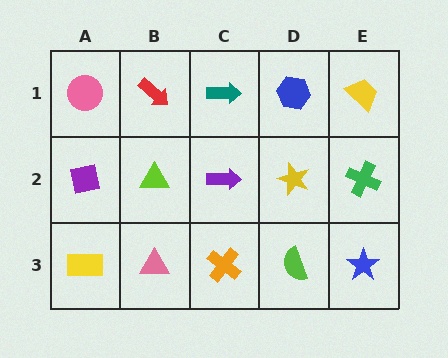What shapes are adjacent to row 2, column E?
A yellow trapezoid (row 1, column E), a blue star (row 3, column E), a yellow star (row 2, column D).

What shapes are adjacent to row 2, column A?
A pink circle (row 1, column A), a yellow rectangle (row 3, column A), a lime triangle (row 2, column B).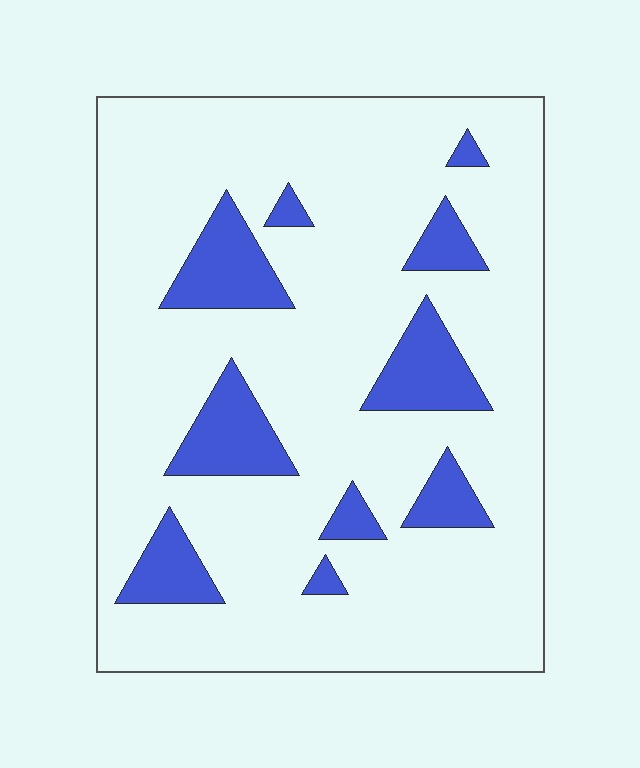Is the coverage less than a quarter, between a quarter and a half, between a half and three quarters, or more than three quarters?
Less than a quarter.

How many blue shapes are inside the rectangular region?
10.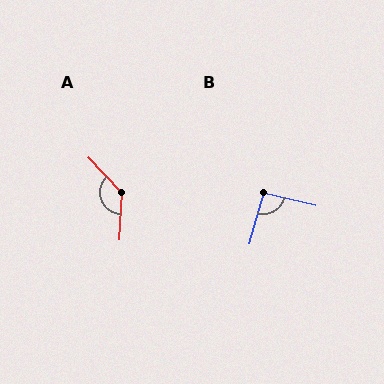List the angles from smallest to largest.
B (92°), A (134°).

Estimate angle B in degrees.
Approximately 92 degrees.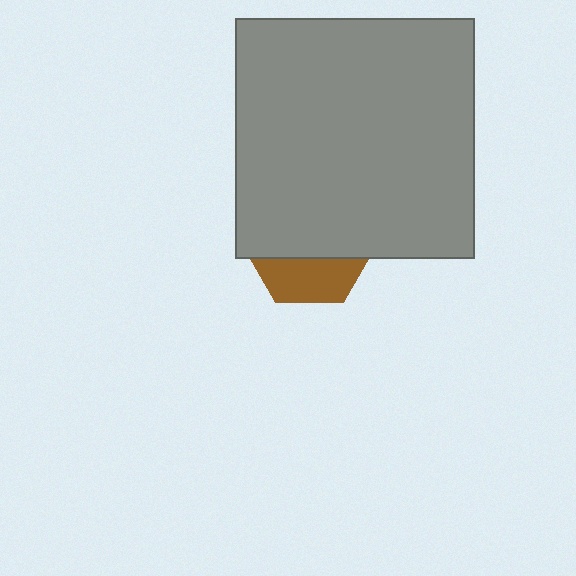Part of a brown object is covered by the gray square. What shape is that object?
It is a hexagon.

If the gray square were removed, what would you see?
You would see the complete brown hexagon.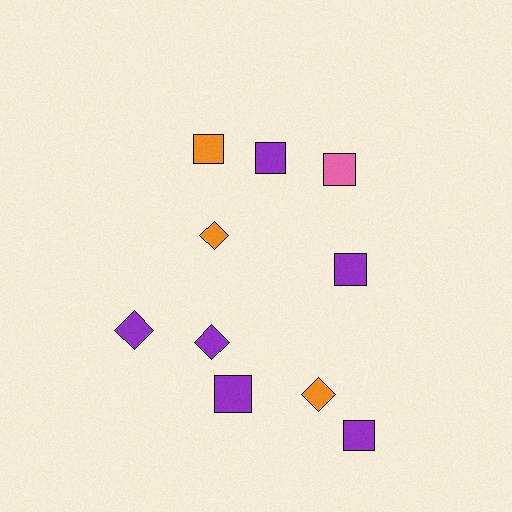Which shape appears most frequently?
Square, with 6 objects.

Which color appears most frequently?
Purple, with 6 objects.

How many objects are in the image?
There are 10 objects.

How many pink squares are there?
There is 1 pink square.